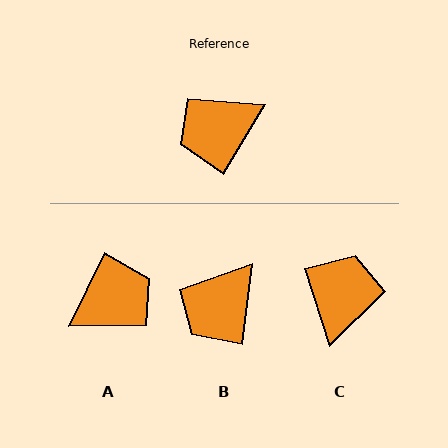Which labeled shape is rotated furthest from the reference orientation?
A, about 175 degrees away.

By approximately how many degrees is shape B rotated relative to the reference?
Approximately 24 degrees counter-clockwise.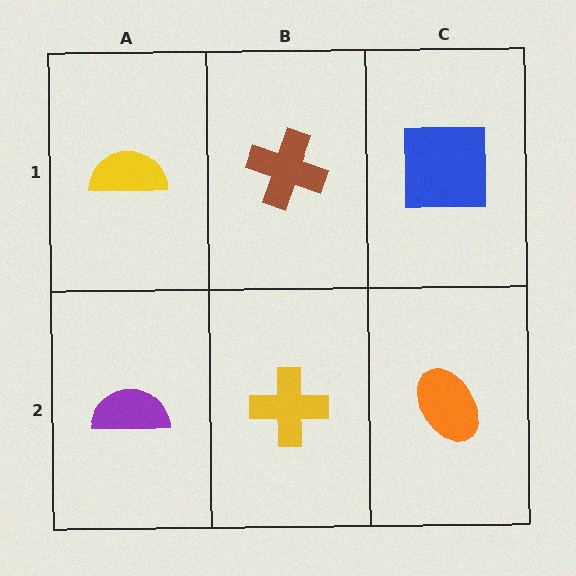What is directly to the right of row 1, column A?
A brown cross.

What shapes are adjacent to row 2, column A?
A yellow semicircle (row 1, column A), a yellow cross (row 2, column B).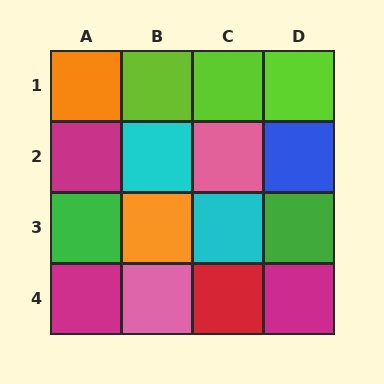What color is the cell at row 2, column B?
Cyan.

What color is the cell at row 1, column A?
Orange.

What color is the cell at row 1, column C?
Lime.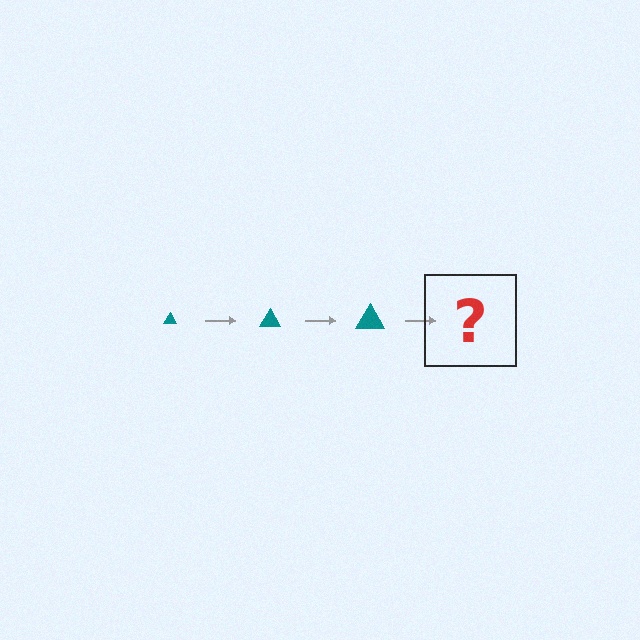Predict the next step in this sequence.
The next step is a teal triangle, larger than the previous one.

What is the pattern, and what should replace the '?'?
The pattern is that the triangle gets progressively larger each step. The '?' should be a teal triangle, larger than the previous one.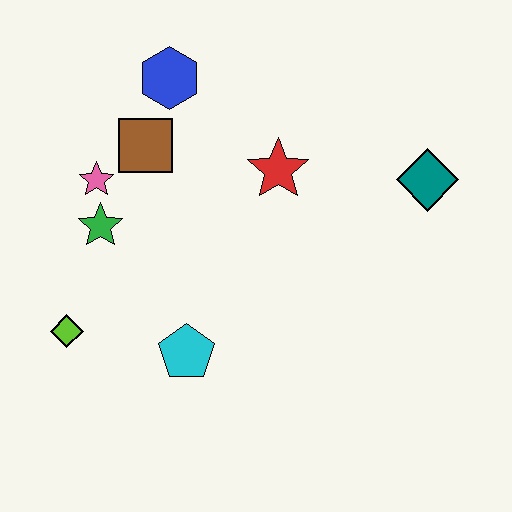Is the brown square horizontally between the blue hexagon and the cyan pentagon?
No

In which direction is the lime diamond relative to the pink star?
The lime diamond is below the pink star.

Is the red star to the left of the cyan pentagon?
No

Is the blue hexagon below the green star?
No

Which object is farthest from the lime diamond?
The teal diamond is farthest from the lime diamond.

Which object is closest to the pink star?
The green star is closest to the pink star.